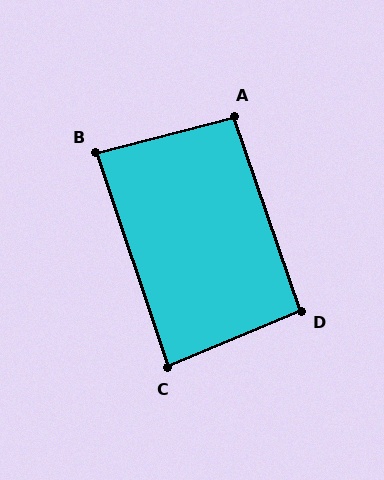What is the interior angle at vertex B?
Approximately 86 degrees (approximately right).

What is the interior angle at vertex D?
Approximately 94 degrees (approximately right).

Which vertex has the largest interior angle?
A, at approximately 94 degrees.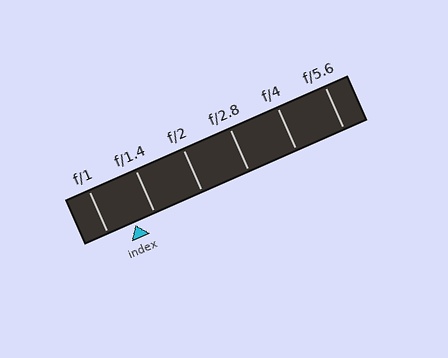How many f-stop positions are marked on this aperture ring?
There are 6 f-stop positions marked.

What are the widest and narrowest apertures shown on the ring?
The widest aperture shown is f/1 and the narrowest is f/5.6.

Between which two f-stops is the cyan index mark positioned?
The index mark is between f/1 and f/1.4.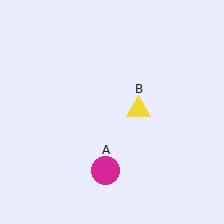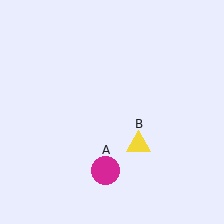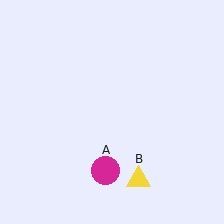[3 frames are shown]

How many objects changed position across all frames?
1 object changed position: yellow triangle (object B).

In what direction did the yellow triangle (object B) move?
The yellow triangle (object B) moved down.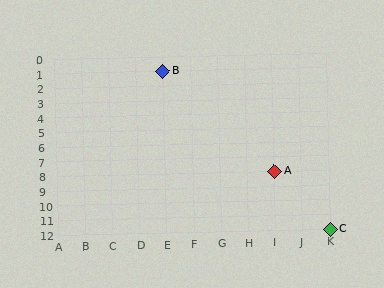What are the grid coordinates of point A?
Point A is at grid coordinates (I, 8).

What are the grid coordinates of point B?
Point B is at grid coordinates (E, 1).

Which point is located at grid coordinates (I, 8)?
Point A is at (I, 8).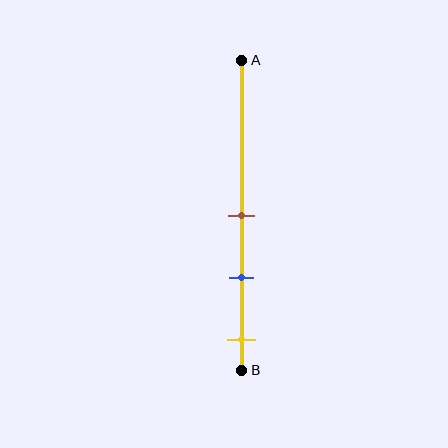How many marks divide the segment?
There are 3 marks dividing the segment.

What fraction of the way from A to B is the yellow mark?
The yellow mark is approximately 90% (0.9) of the way from A to B.